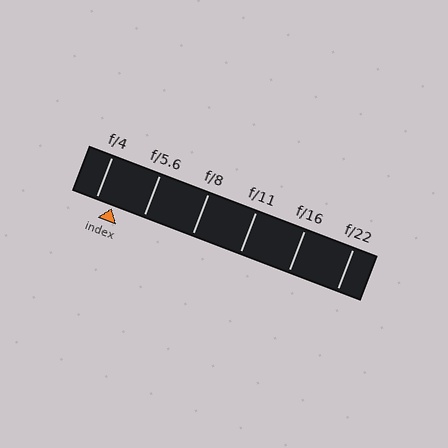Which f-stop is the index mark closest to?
The index mark is closest to f/4.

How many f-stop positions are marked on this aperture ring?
There are 6 f-stop positions marked.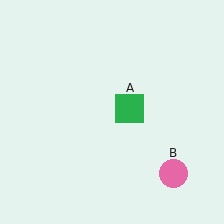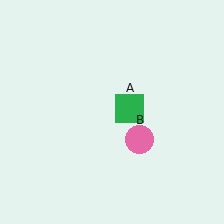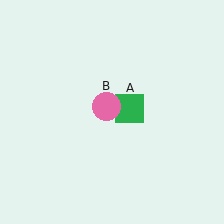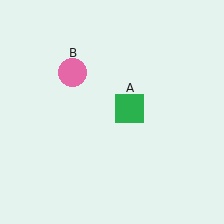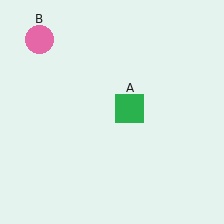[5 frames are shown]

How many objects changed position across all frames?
1 object changed position: pink circle (object B).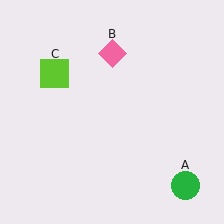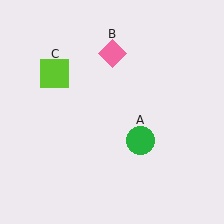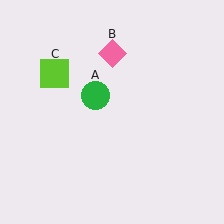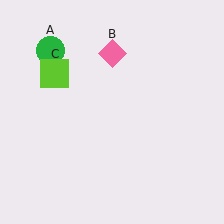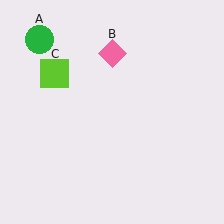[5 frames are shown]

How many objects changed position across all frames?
1 object changed position: green circle (object A).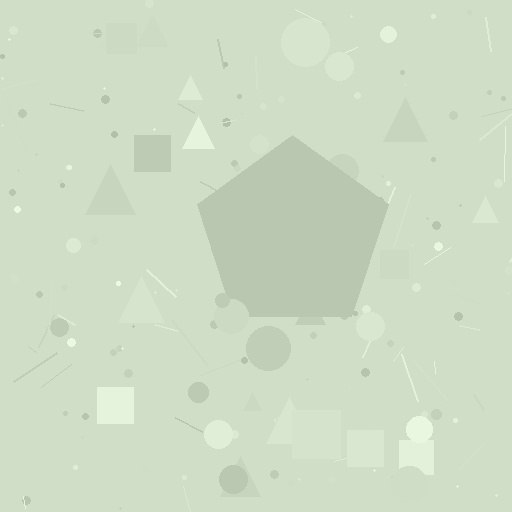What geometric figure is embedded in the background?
A pentagon is embedded in the background.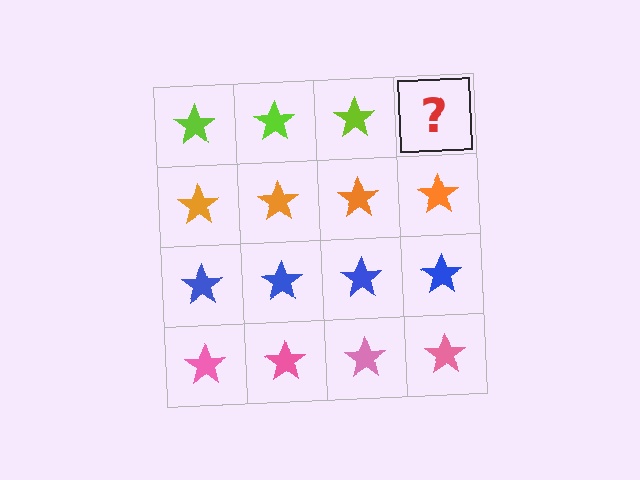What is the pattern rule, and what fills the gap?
The rule is that each row has a consistent color. The gap should be filled with a lime star.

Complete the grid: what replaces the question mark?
The question mark should be replaced with a lime star.